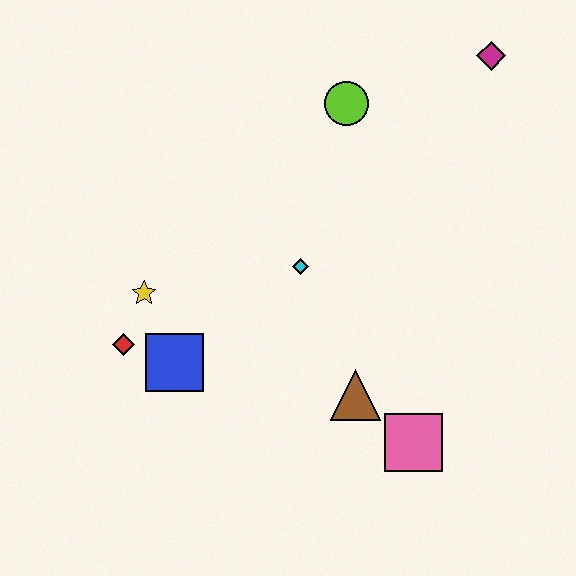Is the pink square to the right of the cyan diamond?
Yes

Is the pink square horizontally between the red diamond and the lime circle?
No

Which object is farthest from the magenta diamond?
The red diamond is farthest from the magenta diamond.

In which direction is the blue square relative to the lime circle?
The blue square is below the lime circle.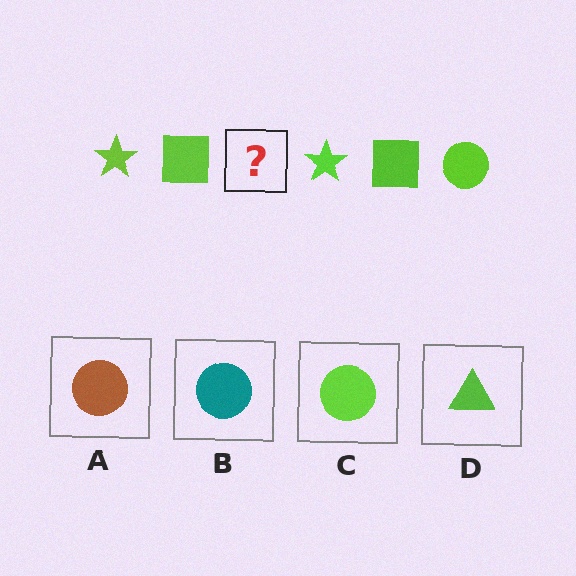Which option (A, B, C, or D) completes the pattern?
C.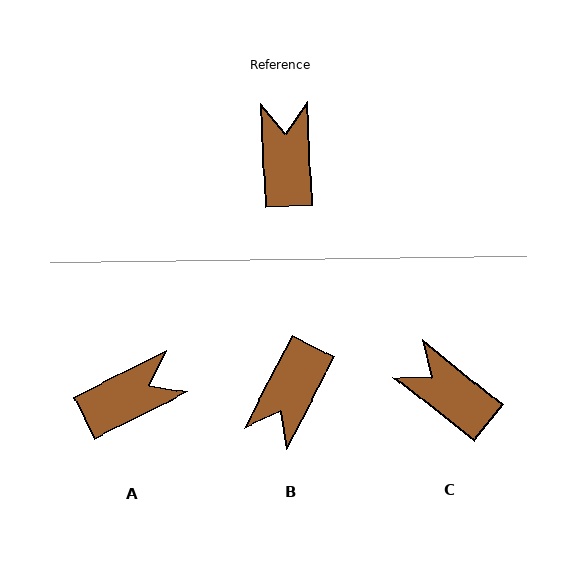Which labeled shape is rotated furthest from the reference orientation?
B, about 150 degrees away.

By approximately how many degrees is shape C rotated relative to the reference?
Approximately 49 degrees counter-clockwise.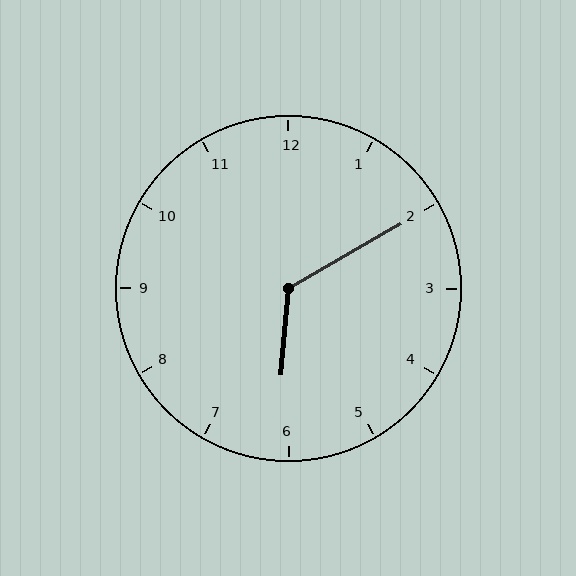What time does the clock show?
6:10.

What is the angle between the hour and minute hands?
Approximately 125 degrees.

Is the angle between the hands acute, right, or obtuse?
It is obtuse.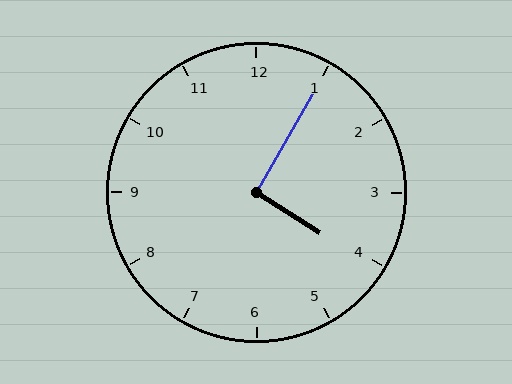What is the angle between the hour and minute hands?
Approximately 92 degrees.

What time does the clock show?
4:05.